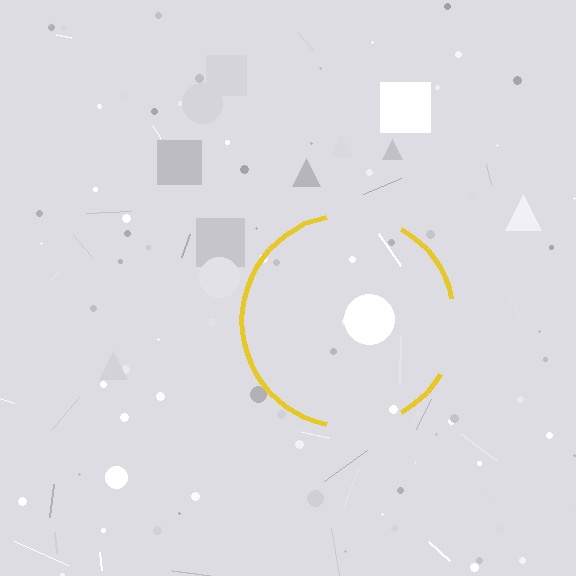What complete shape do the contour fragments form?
The contour fragments form a circle.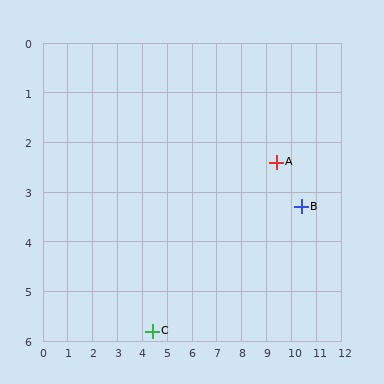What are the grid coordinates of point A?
Point A is at approximately (9.4, 2.4).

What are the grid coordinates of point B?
Point B is at approximately (10.4, 3.3).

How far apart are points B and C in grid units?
Points B and C are about 6.5 grid units apart.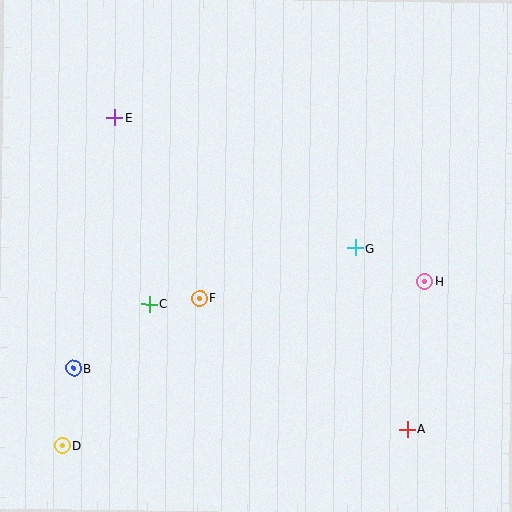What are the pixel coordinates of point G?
Point G is at (356, 248).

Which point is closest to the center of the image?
Point F at (200, 298) is closest to the center.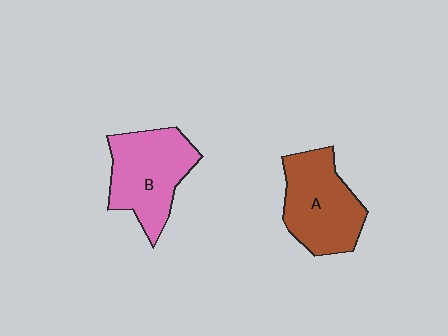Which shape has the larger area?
Shape B (pink).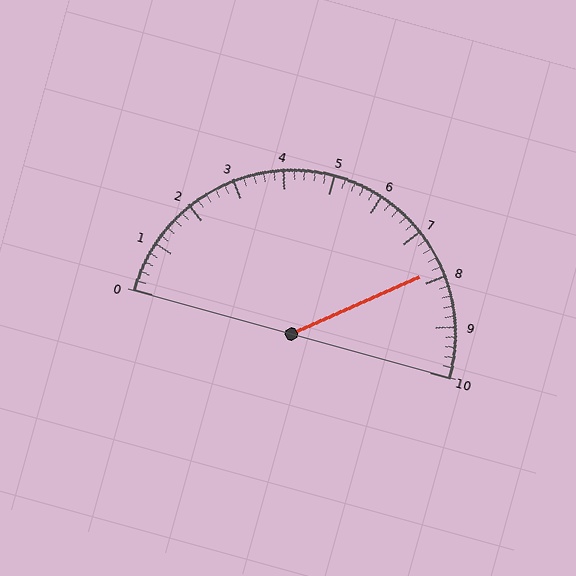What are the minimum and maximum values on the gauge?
The gauge ranges from 0 to 10.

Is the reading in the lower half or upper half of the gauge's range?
The reading is in the upper half of the range (0 to 10).